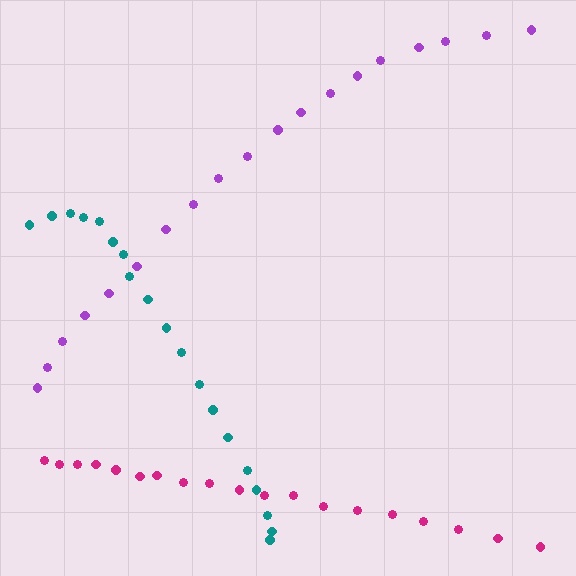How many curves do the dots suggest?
There are 3 distinct paths.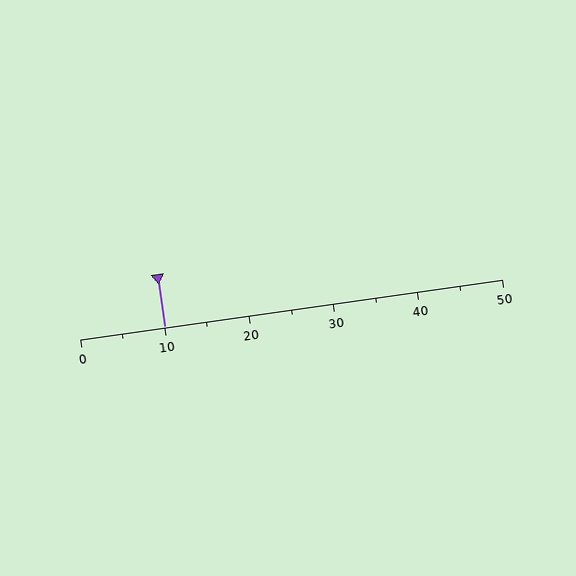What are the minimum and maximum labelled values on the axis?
The axis runs from 0 to 50.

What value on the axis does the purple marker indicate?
The marker indicates approximately 10.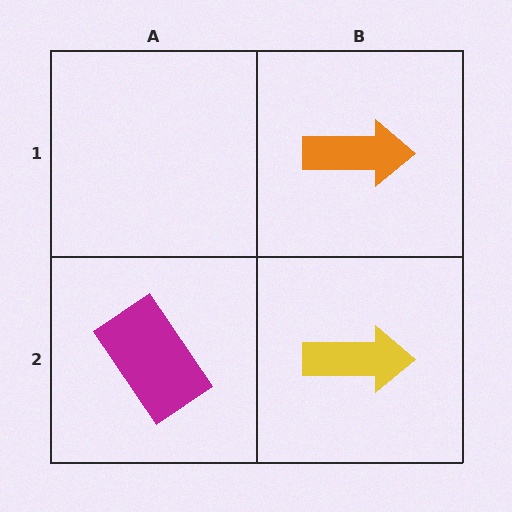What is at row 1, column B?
An orange arrow.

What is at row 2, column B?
A yellow arrow.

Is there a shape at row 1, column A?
No, that cell is empty.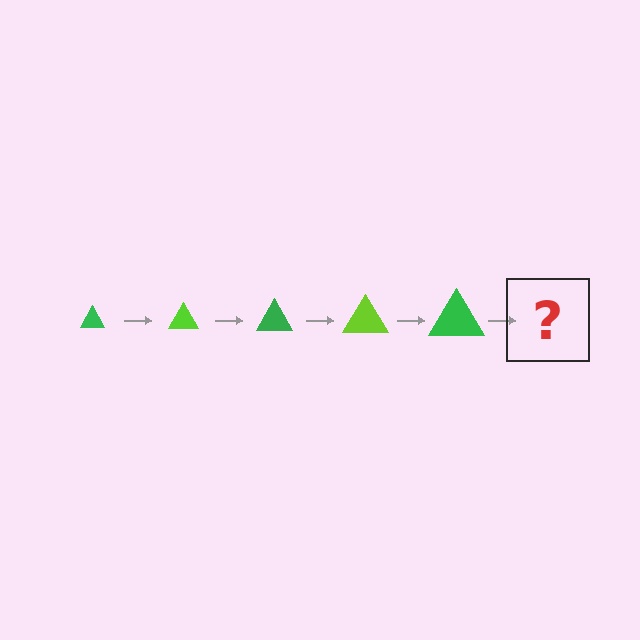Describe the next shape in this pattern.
It should be a lime triangle, larger than the previous one.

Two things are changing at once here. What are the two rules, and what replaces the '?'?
The two rules are that the triangle grows larger each step and the color cycles through green and lime. The '?' should be a lime triangle, larger than the previous one.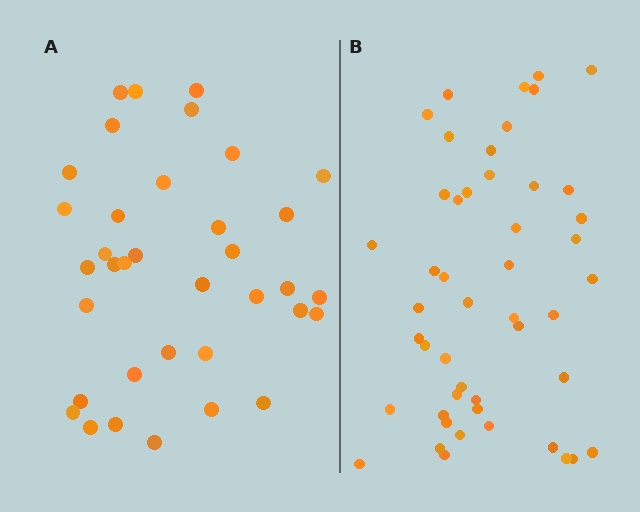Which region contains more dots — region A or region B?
Region B (the right region) has more dots.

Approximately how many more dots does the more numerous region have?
Region B has roughly 12 or so more dots than region A.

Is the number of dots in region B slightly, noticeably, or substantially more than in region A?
Region B has noticeably more, but not dramatically so. The ratio is roughly 1.3 to 1.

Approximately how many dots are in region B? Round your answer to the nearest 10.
About 50 dots. (The exact count is 48, which rounds to 50.)